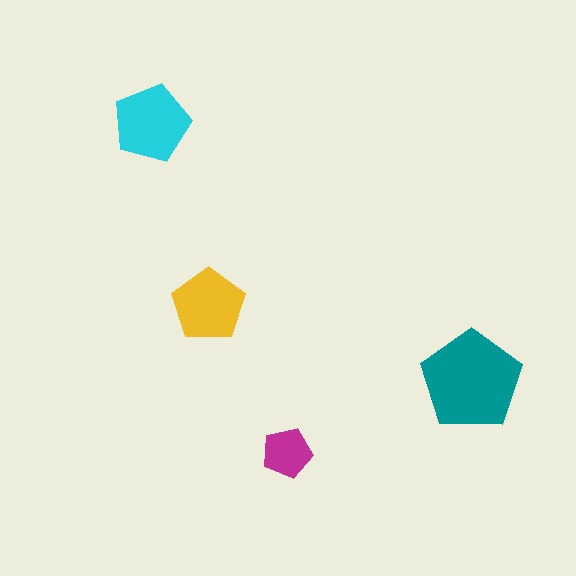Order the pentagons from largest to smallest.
the teal one, the cyan one, the yellow one, the magenta one.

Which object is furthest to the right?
The teal pentagon is rightmost.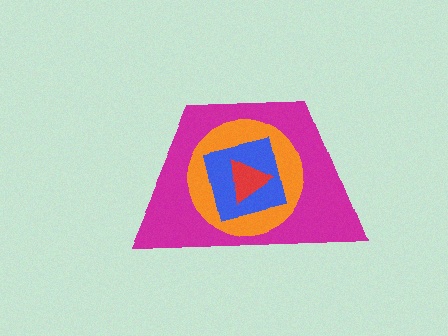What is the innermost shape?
The red triangle.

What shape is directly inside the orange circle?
The blue square.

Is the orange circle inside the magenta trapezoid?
Yes.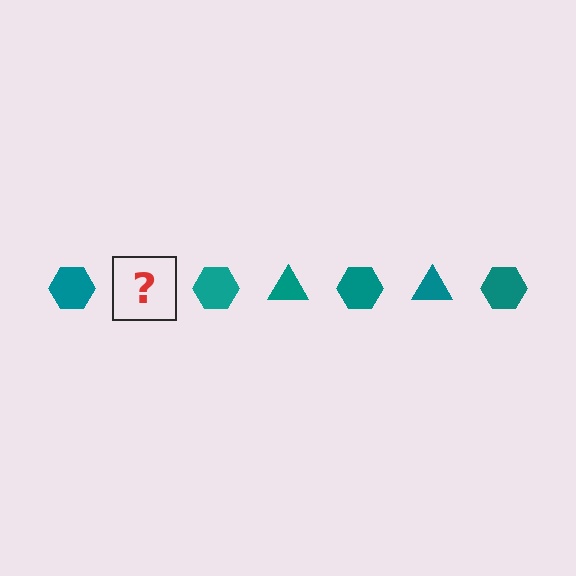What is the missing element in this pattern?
The missing element is a teal triangle.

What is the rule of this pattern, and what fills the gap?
The rule is that the pattern cycles through hexagon, triangle shapes in teal. The gap should be filled with a teal triangle.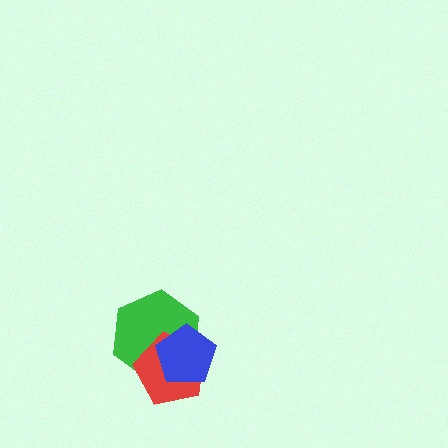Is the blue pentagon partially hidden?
No, no other shape covers it.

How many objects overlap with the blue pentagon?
2 objects overlap with the blue pentagon.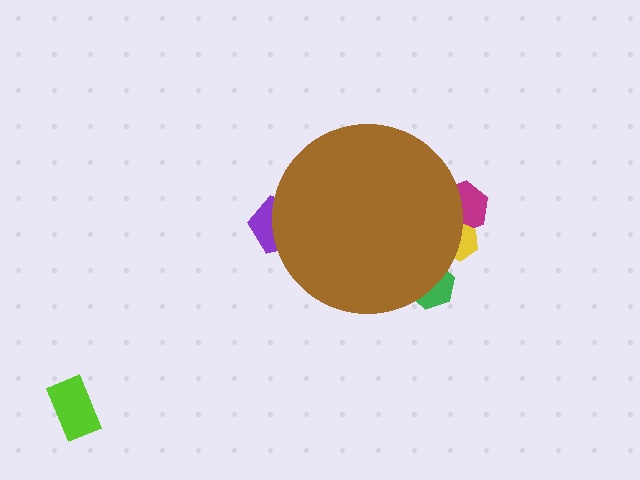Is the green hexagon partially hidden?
Yes, the green hexagon is partially hidden behind the brown circle.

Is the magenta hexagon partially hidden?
Yes, the magenta hexagon is partially hidden behind the brown circle.